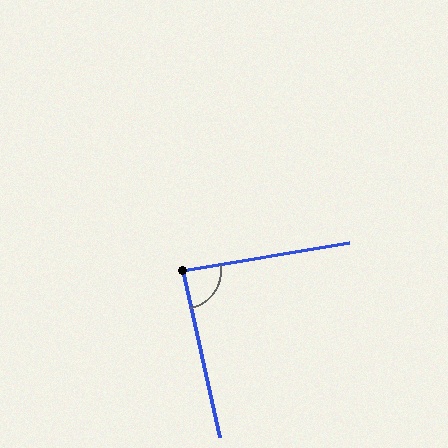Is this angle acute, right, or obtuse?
It is approximately a right angle.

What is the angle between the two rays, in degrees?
Approximately 87 degrees.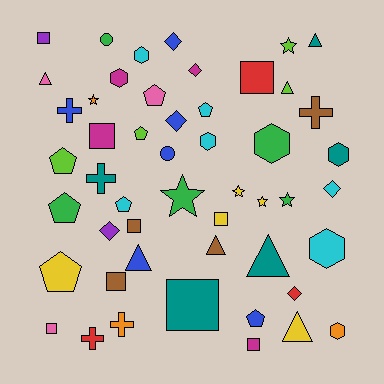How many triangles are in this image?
There are 7 triangles.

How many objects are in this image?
There are 50 objects.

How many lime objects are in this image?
There are 4 lime objects.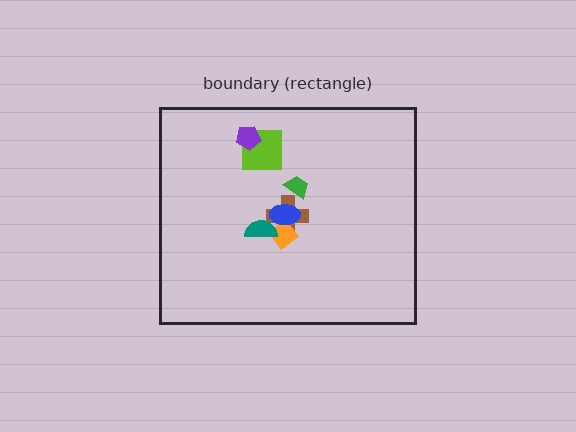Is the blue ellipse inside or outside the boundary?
Inside.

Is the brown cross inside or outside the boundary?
Inside.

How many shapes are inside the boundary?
7 inside, 0 outside.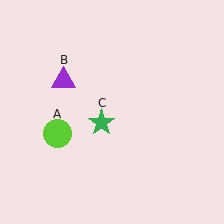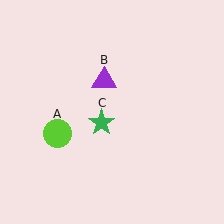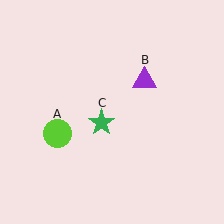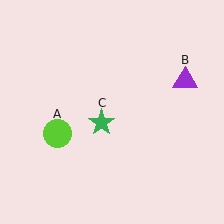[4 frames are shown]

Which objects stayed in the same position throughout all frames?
Lime circle (object A) and green star (object C) remained stationary.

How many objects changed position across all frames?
1 object changed position: purple triangle (object B).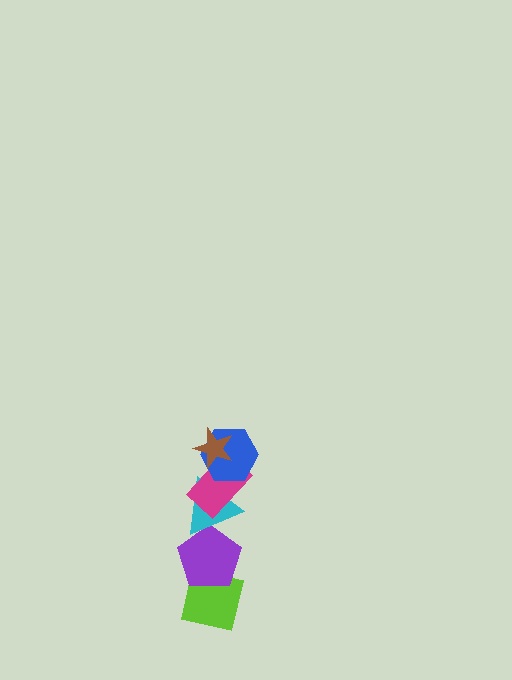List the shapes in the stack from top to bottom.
From top to bottom: the brown star, the blue hexagon, the magenta rectangle, the cyan triangle, the purple pentagon, the lime square.